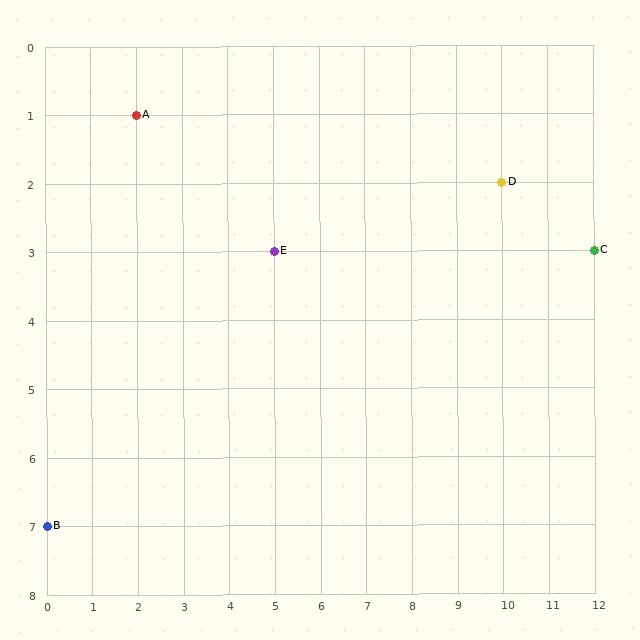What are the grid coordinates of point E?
Point E is at grid coordinates (5, 3).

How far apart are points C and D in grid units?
Points C and D are 2 columns and 1 row apart (about 2.2 grid units diagonally).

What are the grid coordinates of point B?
Point B is at grid coordinates (0, 7).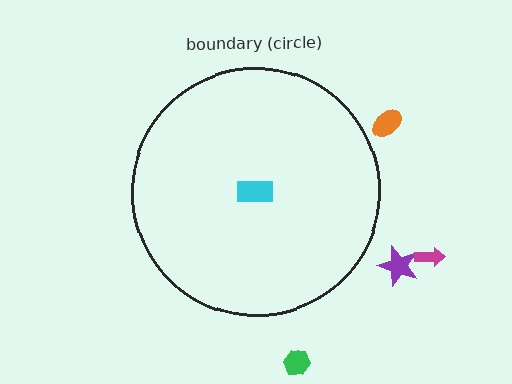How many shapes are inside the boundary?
1 inside, 4 outside.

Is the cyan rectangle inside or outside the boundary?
Inside.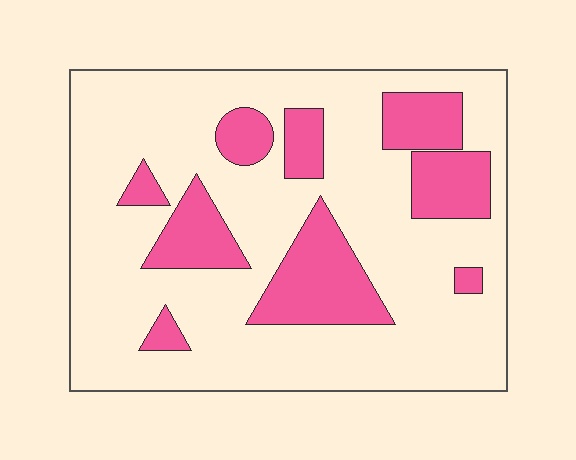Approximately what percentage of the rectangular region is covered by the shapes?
Approximately 25%.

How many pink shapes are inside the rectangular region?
9.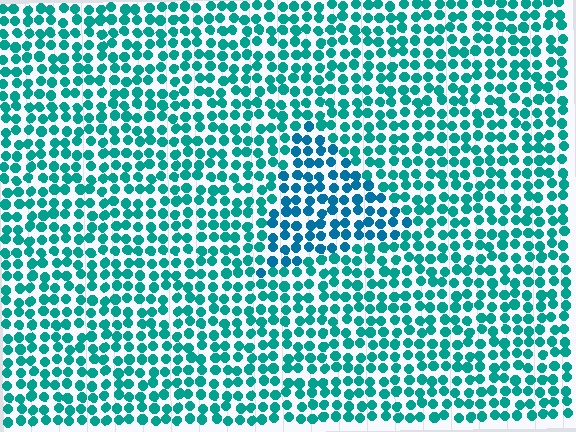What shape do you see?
I see a triangle.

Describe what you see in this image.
The image is filled with small teal elements in a uniform arrangement. A triangle-shaped region is visible where the elements are tinted to a slightly different hue, forming a subtle color boundary.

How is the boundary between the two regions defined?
The boundary is defined purely by a slight shift in hue (about 25 degrees). Spacing, size, and orientation are identical on both sides.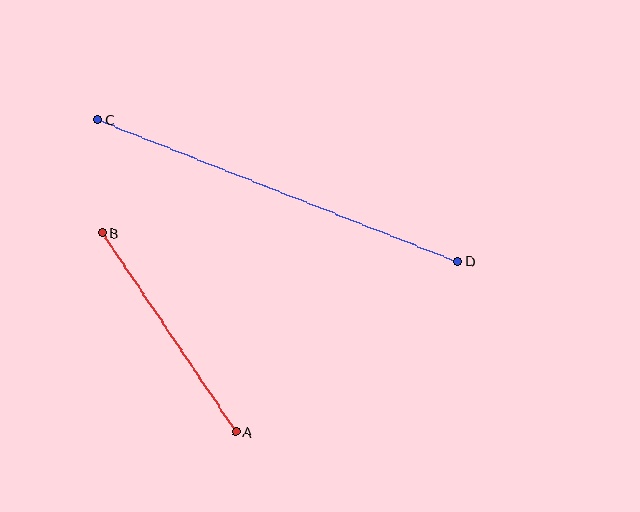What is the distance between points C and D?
The distance is approximately 387 pixels.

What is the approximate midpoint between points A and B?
The midpoint is at approximately (169, 332) pixels.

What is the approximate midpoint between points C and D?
The midpoint is at approximately (277, 190) pixels.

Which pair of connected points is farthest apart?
Points C and D are farthest apart.